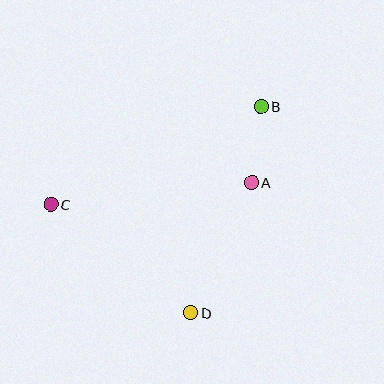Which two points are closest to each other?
Points A and B are closest to each other.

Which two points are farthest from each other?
Points B and C are farthest from each other.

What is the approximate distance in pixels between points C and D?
The distance between C and D is approximately 178 pixels.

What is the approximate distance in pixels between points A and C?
The distance between A and C is approximately 202 pixels.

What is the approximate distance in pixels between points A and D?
The distance between A and D is approximately 144 pixels.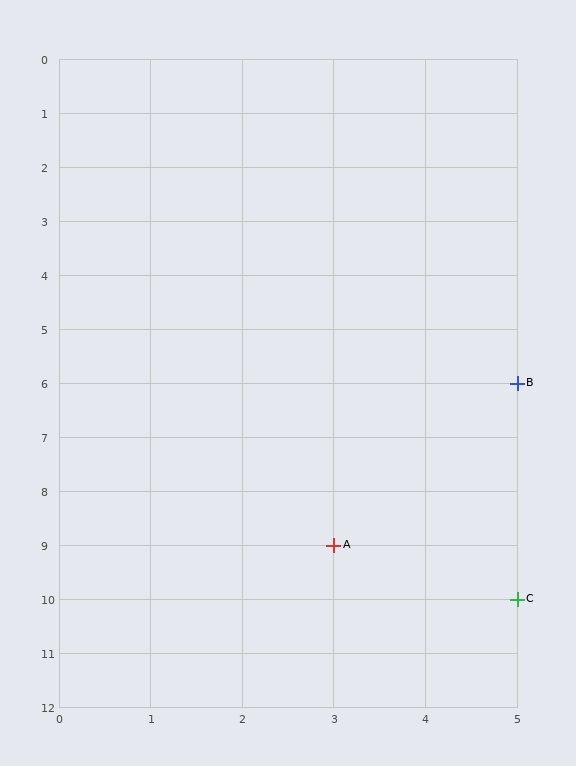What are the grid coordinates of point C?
Point C is at grid coordinates (5, 10).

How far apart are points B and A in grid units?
Points B and A are 2 columns and 3 rows apart (about 3.6 grid units diagonally).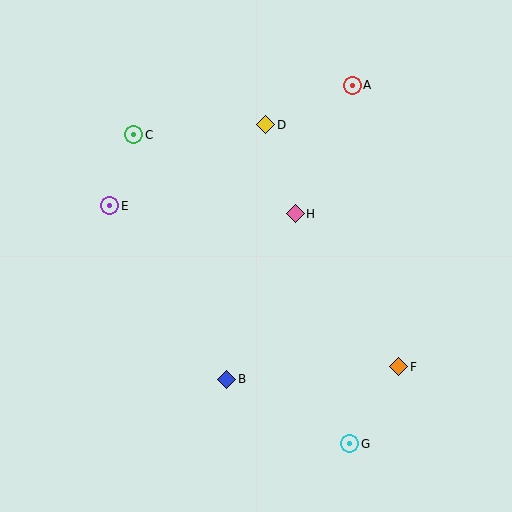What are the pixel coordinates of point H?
Point H is at (295, 214).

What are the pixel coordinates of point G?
Point G is at (350, 444).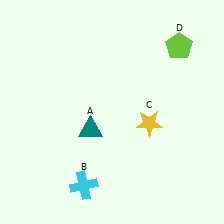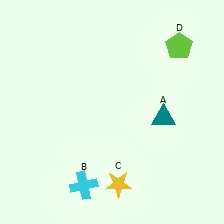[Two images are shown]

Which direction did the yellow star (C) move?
The yellow star (C) moved down.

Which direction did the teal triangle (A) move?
The teal triangle (A) moved right.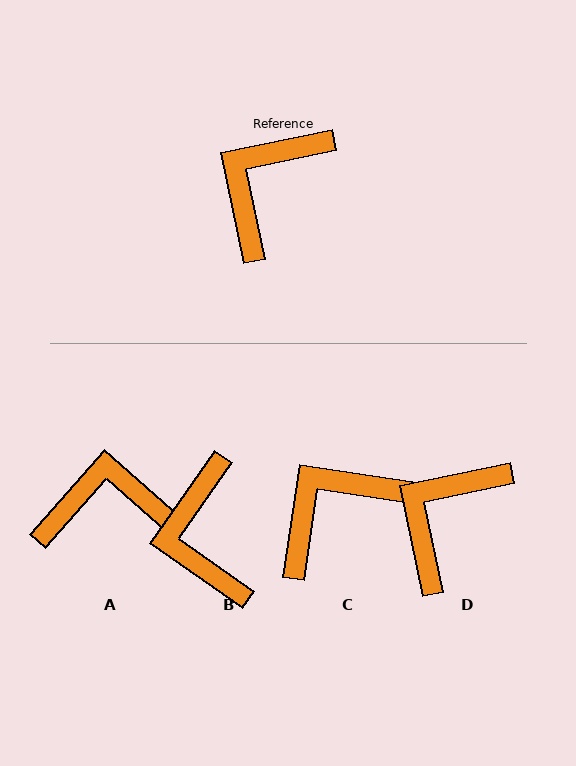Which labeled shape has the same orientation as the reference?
D.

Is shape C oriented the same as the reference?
No, it is off by about 20 degrees.